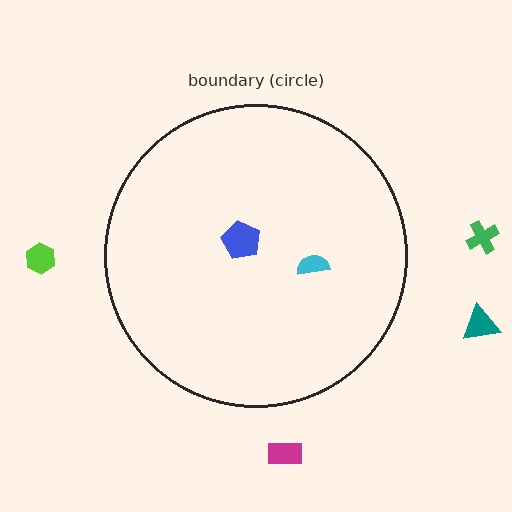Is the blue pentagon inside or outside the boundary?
Inside.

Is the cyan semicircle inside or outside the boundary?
Inside.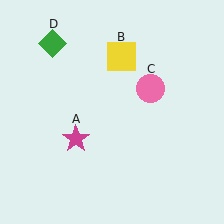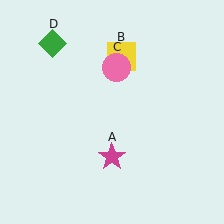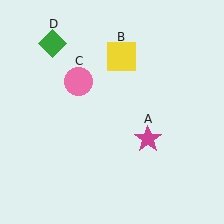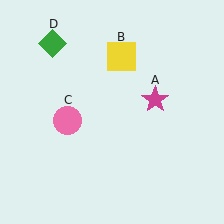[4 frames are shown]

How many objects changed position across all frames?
2 objects changed position: magenta star (object A), pink circle (object C).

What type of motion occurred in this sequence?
The magenta star (object A), pink circle (object C) rotated counterclockwise around the center of the scene.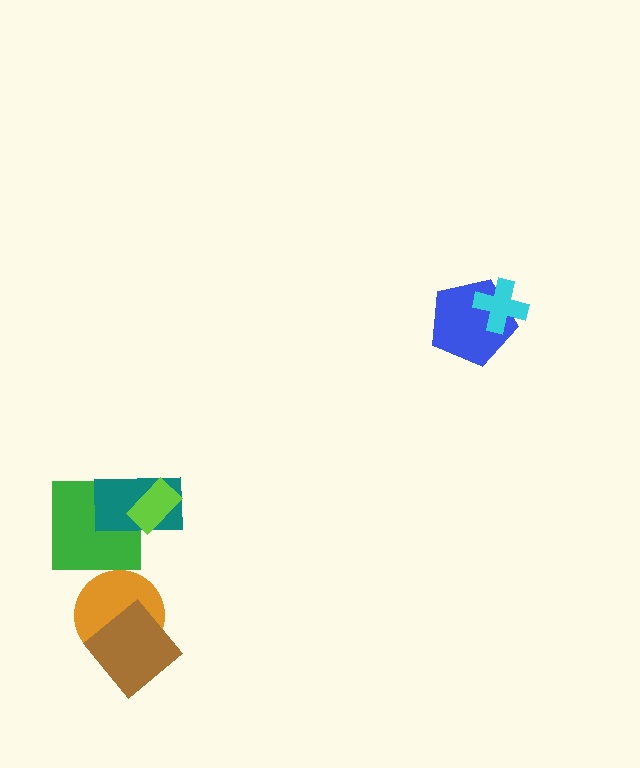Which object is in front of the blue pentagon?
The cyan cross is in front of the blue pentagon.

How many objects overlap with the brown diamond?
1 object overlaps with the brown diamond.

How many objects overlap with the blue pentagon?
1 object overlaps with the blue pentagon.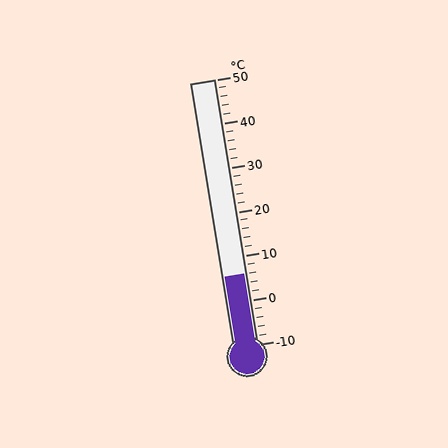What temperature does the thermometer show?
The thermometer shows approximately 6°C.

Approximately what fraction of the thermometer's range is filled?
The thermometer is filled to approximately 25% of its range.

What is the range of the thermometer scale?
The thermometer scale ranges from -10°C to 50°C.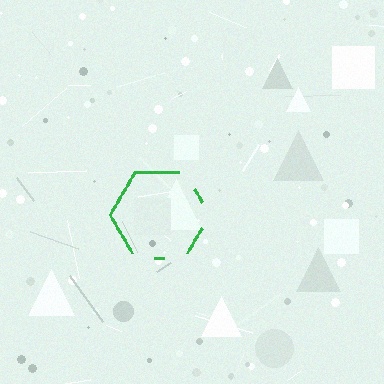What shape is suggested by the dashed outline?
The dashed outline suggests a hexagon.